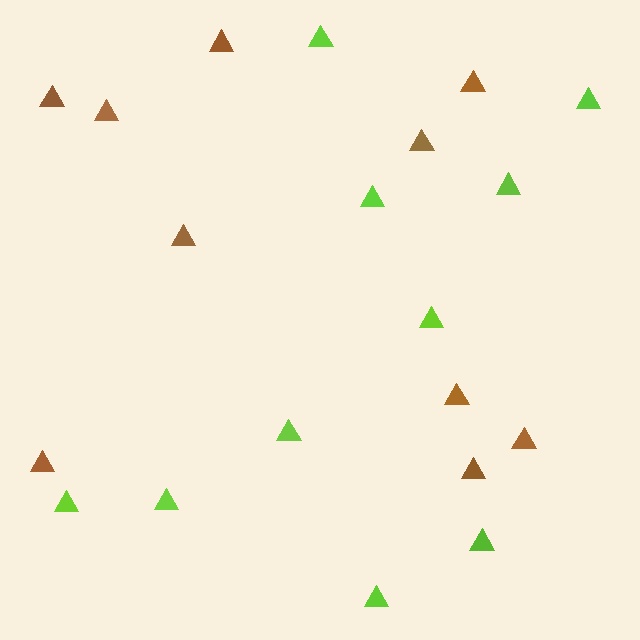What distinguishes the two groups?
There are 2 groups: one group of brown triangles (10) and one group of lime triangles (10).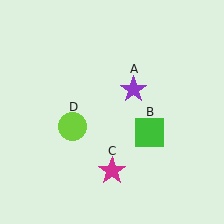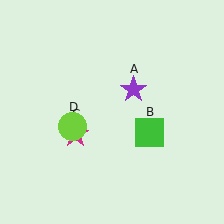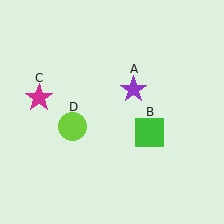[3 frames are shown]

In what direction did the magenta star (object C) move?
The magenta star (object C) moved up and to the left.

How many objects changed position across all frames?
1 object changed position: magenta star (object C).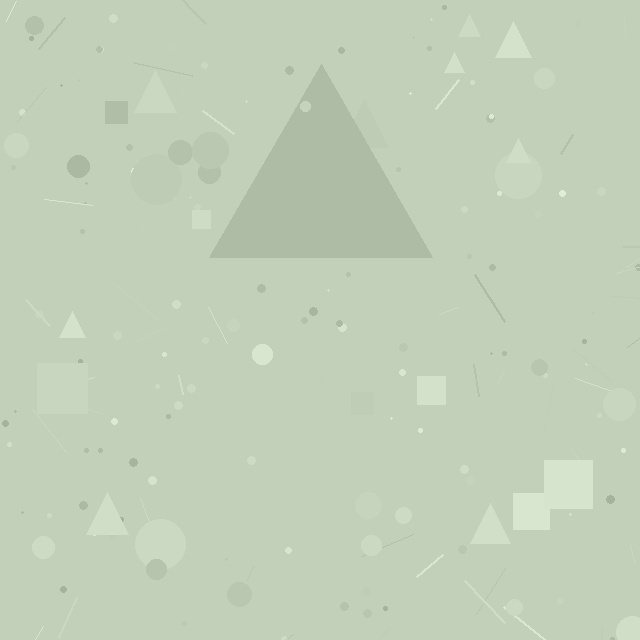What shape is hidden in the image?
A triangle is hidden in the image.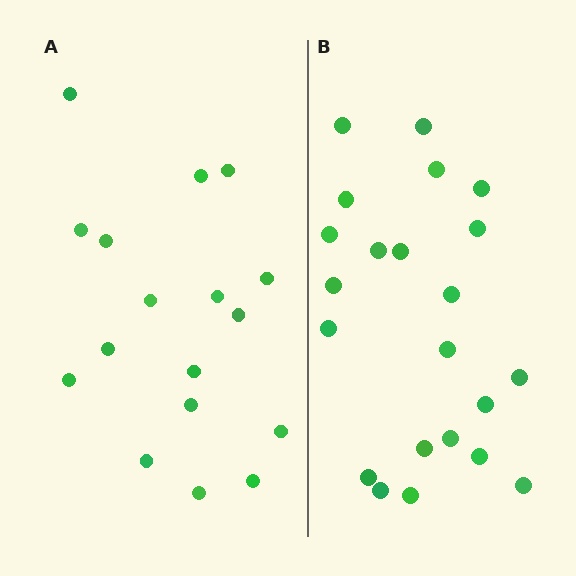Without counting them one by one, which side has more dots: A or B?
Region B (the right region) has more dots.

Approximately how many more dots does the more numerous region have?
Region B has about 5 more dots than region A.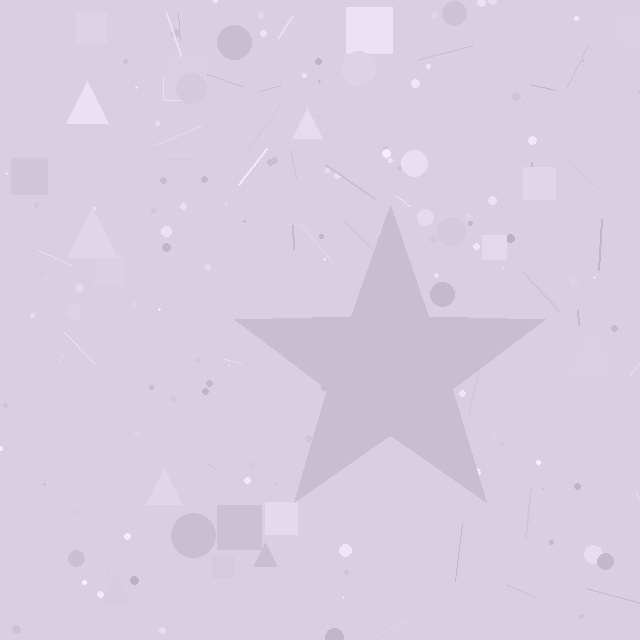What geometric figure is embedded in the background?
A star is embedded in the background.